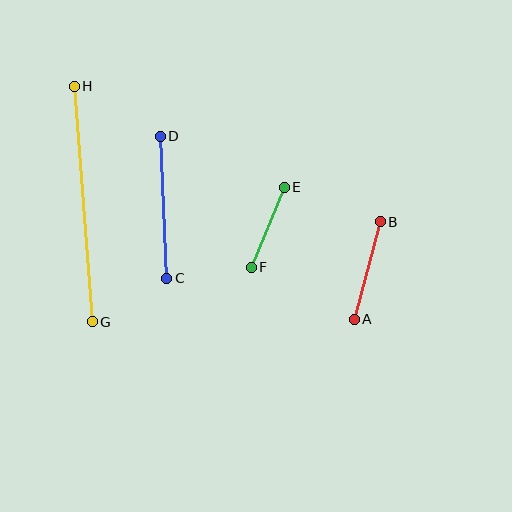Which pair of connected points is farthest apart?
Points G and H are farthest apart.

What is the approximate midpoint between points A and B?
The midpoint is at approximately (367, 270) pixels.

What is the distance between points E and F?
The distance is approximately 87 pixels.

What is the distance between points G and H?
The distance is approximately 236 pixels.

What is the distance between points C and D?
The distance is approximately 142 pixels.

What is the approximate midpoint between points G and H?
The midpoint is at approximately (83, 204) pixels.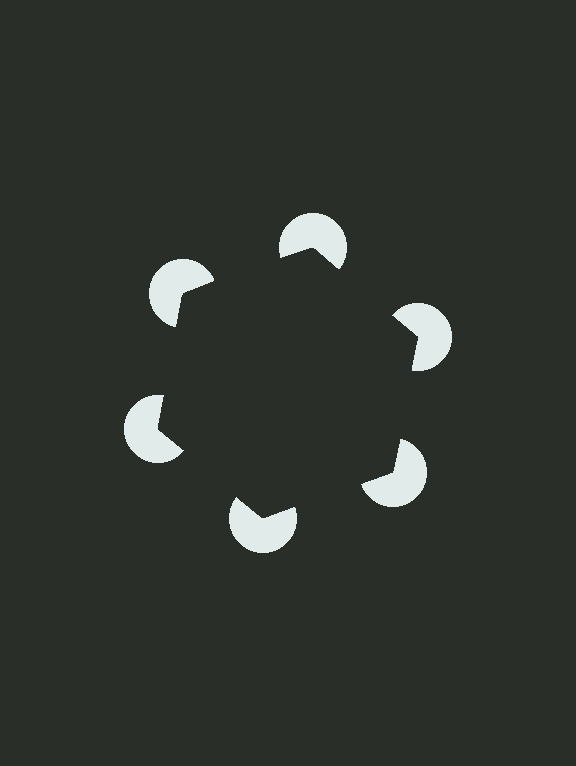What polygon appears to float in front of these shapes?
An illusory hexagon — its edges are inferred from the aligned wedge cuts in the pac-man discs, not physically drawn.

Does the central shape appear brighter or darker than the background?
It typically appears slightly darker than the background, even though no actual brightness change is drawn.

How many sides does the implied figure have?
6 sides.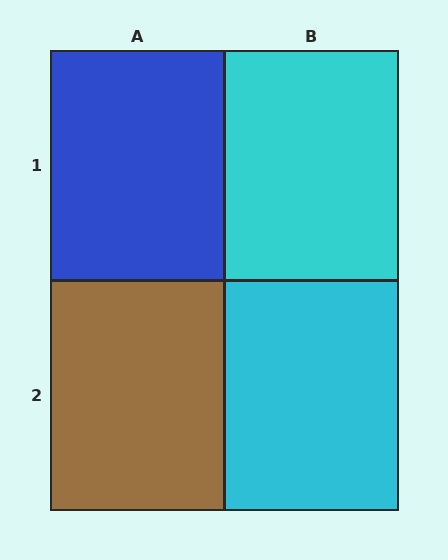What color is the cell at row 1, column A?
Blue.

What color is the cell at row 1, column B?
Cyan.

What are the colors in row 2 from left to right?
Brown, cyan.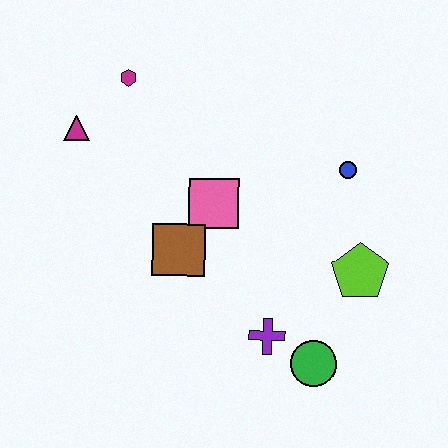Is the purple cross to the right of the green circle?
No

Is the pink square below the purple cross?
No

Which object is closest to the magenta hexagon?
The magenta triangle is closest to the magenta hexagon.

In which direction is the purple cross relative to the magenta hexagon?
The purple cross is below the magenta hexagon.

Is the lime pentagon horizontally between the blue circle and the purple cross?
No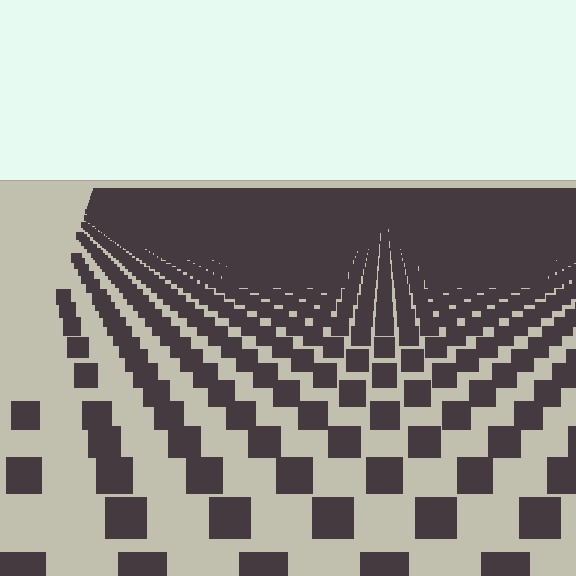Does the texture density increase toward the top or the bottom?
Density increases toward the top.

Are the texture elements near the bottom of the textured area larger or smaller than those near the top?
Larger. Near the bottom, elements are closer to the viewer and appear at a bigger on-screen size.